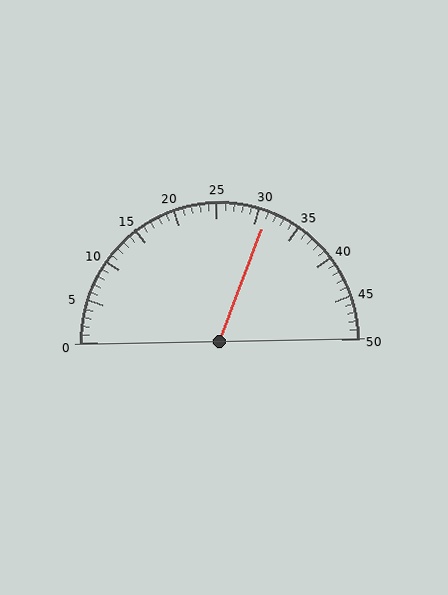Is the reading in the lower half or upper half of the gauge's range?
The reading is in the upper half of the range (0 to 50).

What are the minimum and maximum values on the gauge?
The gauge ranges from 0 to 50.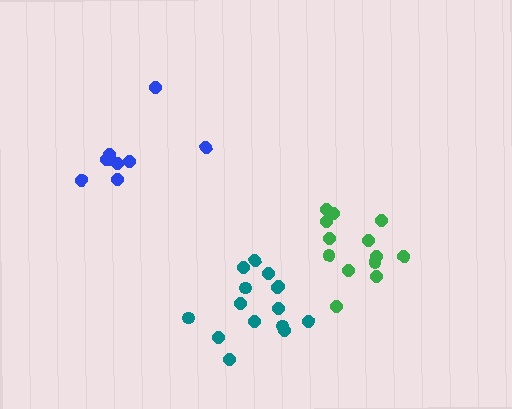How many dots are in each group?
Group 1: 13 dots, Group 2: 15 dots, Group 3: 9 dots (37 total).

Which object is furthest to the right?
The green cluster is rightmost.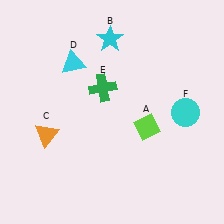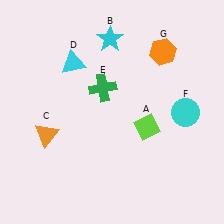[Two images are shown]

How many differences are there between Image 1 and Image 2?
There is 1 difference between the two images.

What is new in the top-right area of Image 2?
An orange hexagon (G) was added in the top-right area of Image 2.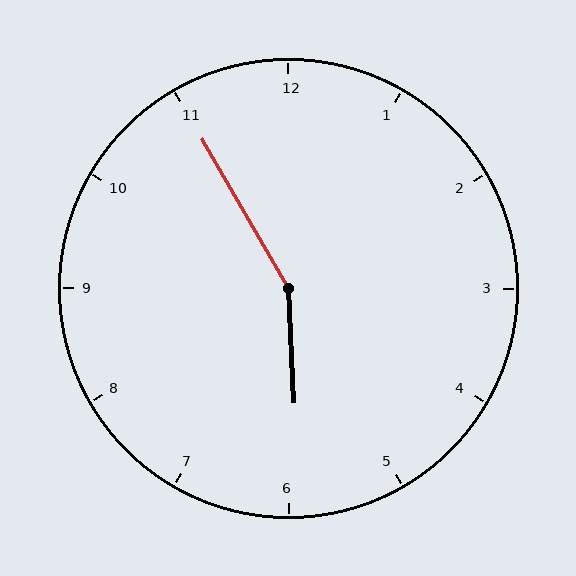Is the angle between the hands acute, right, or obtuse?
It is obtuse.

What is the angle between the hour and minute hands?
Approximately 152 degrees.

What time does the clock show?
5:55.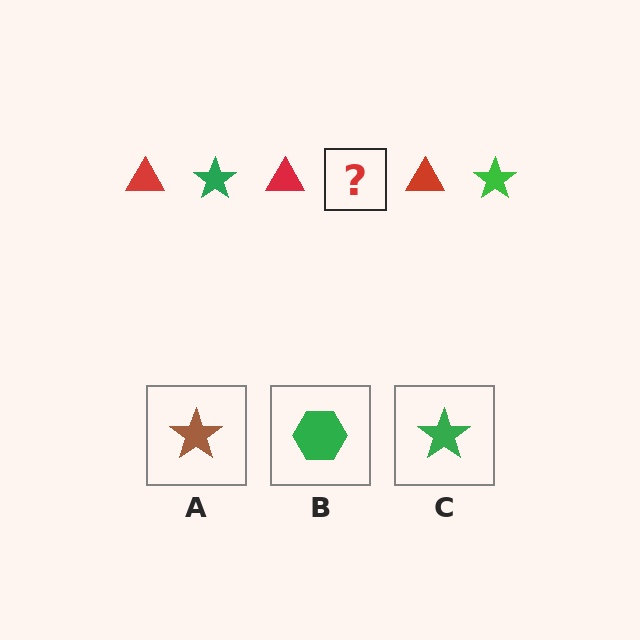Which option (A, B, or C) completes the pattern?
C.